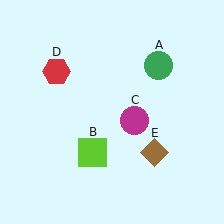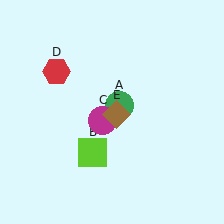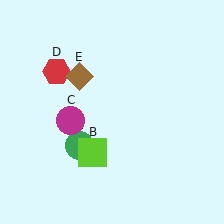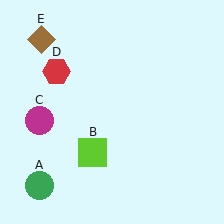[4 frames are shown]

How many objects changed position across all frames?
3 objects changed position: green circle (object A), magenta circle (object C), brown diamond (object E).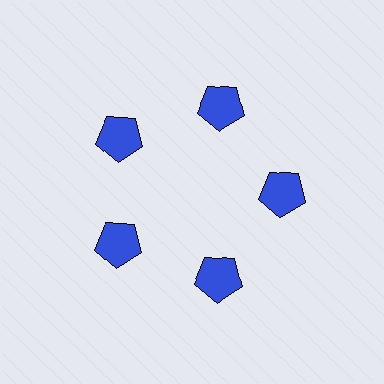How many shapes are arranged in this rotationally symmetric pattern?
There are 5 shapes, arranged in 5 groups of 1.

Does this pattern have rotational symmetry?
Yes, this pattern has 5-fold rotational symmetry. It looks the same after rotating 72 degrees around the center.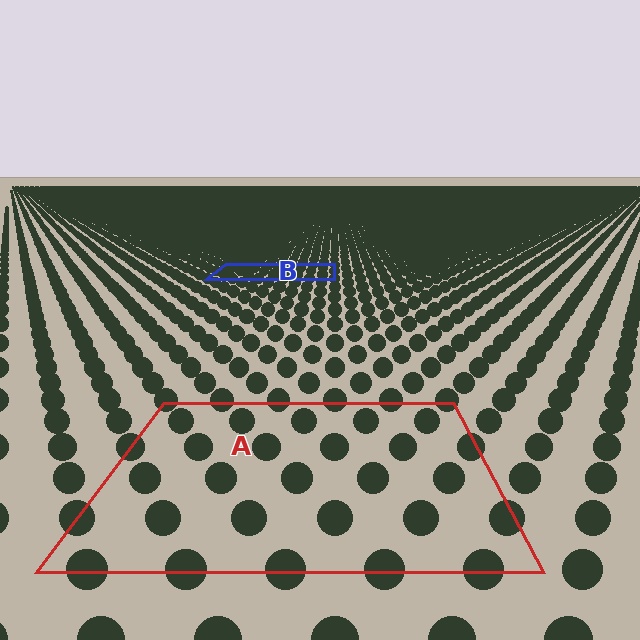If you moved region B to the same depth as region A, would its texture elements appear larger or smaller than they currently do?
They would appear larger. At a closer depth, the same texture elements are projected at a bigger on-screen size.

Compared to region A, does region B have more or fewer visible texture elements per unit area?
Region B has more texture elements per unit area — they are packed more densely because it is farther away.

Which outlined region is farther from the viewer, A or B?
Region B is farther from the viewer — the texture elements inside it appear smaller and more densely packed.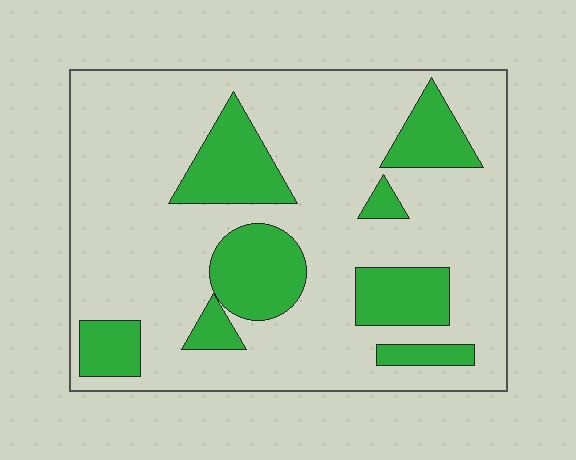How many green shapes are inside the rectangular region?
8.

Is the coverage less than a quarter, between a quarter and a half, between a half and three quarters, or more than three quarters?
Less than a quarter.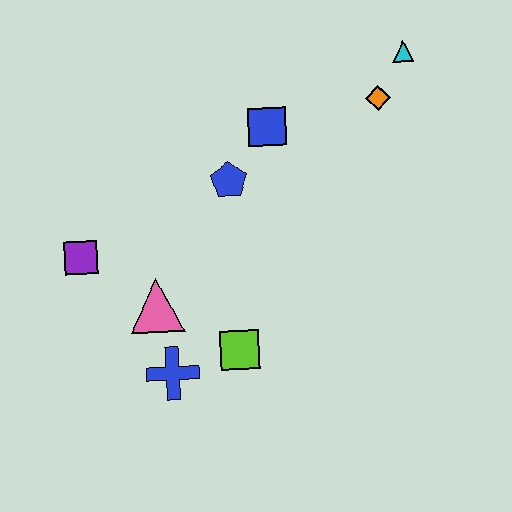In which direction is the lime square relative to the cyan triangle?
The lime square is below the cyan triangle.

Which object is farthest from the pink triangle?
The cyan triangle is farthest from the pink triangle.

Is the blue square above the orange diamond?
No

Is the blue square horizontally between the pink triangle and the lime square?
No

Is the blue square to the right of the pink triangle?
Yes